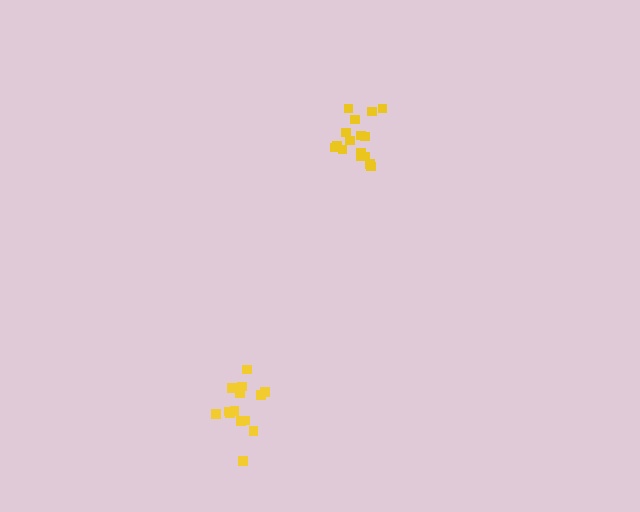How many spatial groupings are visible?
There are 2 spatial groupings.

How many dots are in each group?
Group 1: 14 dots, Group 2: 16 dots (30 total).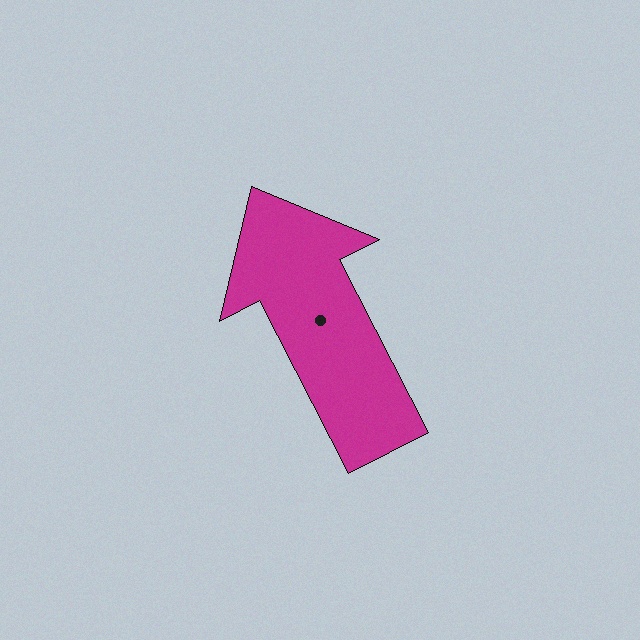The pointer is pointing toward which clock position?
Roughly 11 o'clock.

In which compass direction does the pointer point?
Northwest.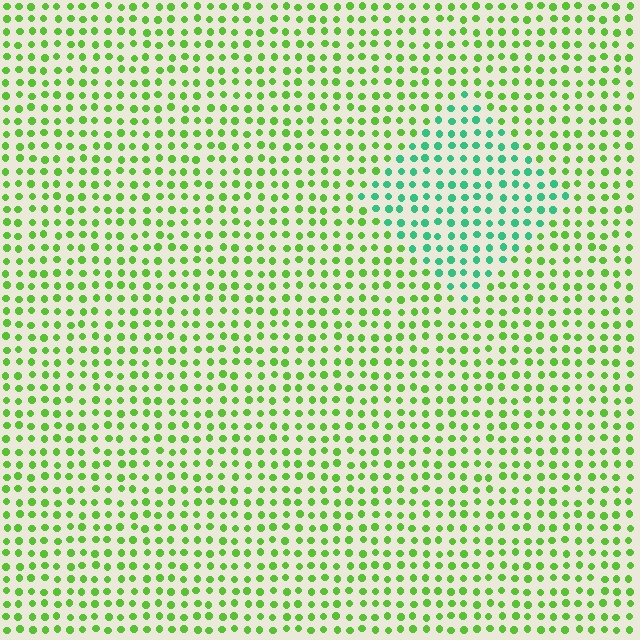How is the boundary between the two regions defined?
The boundary is defined purely by a slight shift in hue (about 48 degrees). Spacing, size, and orientation are identical on both sides.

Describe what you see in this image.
The image is filled with small lime elements in a uniform arrangement. A diamond-shaped region is visible where the elements are tinted to a slightly different hue, forming a subtle color boundary.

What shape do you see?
I see a diamond.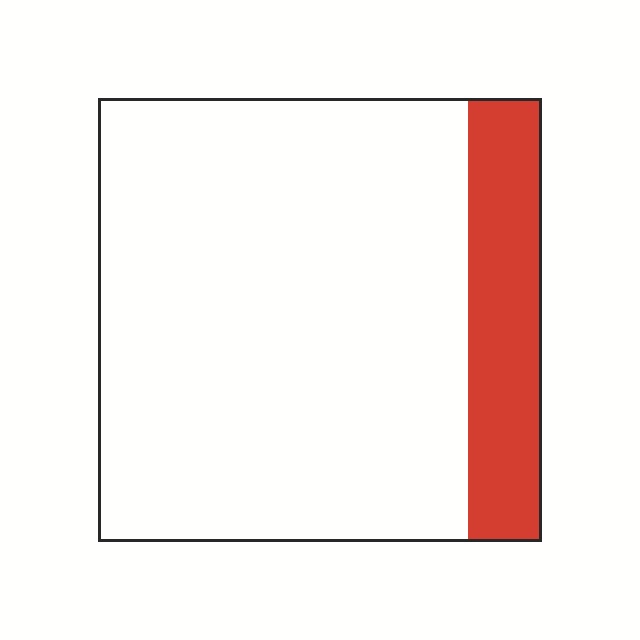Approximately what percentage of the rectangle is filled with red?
Approximately 15%.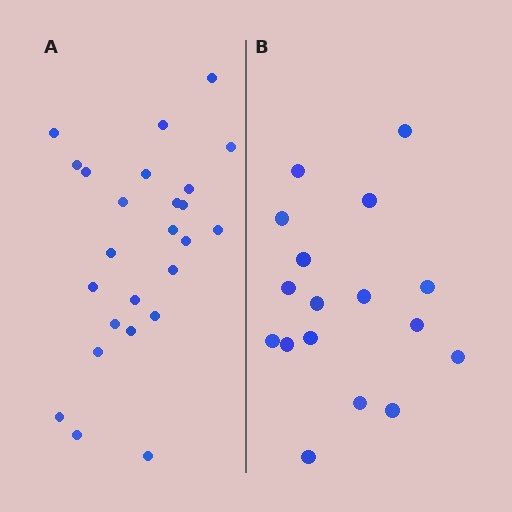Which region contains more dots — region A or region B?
Region A (the left region) has more dots.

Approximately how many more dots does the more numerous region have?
Region A has roughly 8 or so more dots than region B.